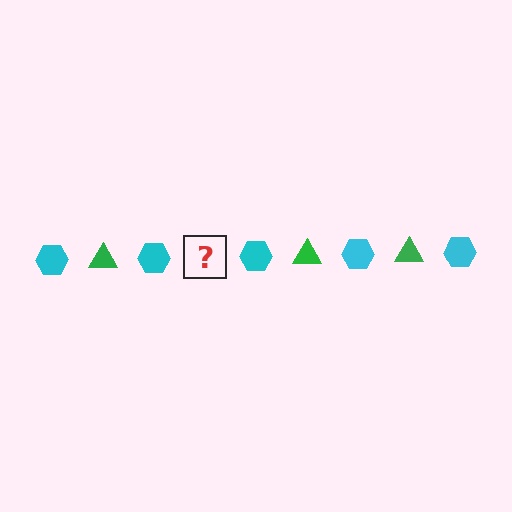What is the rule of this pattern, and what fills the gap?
The rule is that the pattern alternates between cyan hexagon and green triangle. The gap should be filled with a green triangle.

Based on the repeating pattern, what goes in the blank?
The blank should be a green triangle.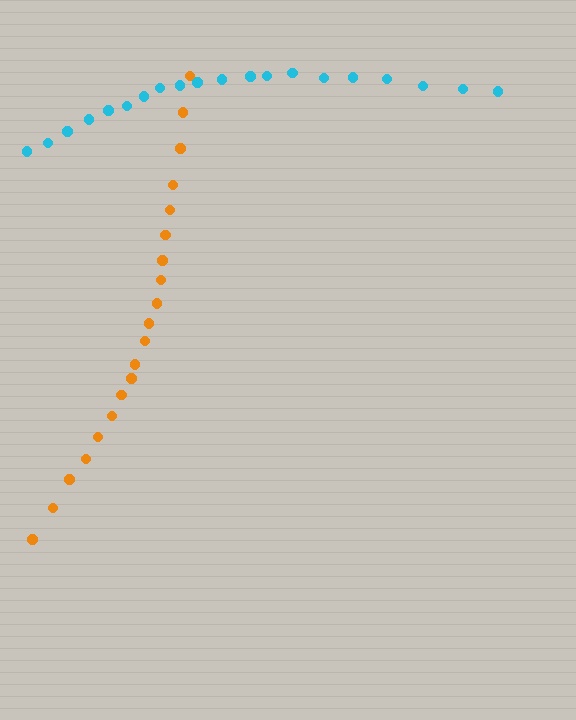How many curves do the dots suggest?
There are 2 distinct paths.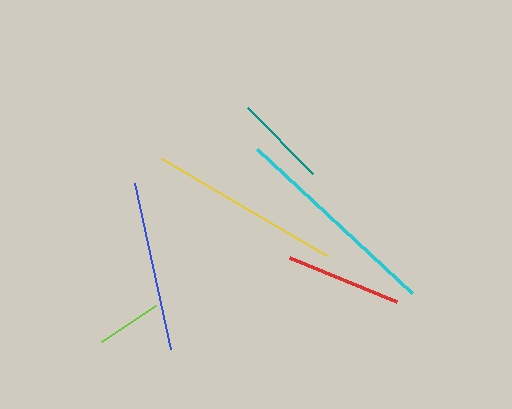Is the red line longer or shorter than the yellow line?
The yellow line is longer than the red line.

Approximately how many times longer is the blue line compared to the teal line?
The blue line is approximately 1.8 times the length of the teal line.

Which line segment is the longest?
The cyan line is the longest at approximately 212 pixels.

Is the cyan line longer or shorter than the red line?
The cyan line is longer than the red line.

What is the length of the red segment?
The red segment is approximately 116 pixels long.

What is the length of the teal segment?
The teal segment is approximately 93 pixels long.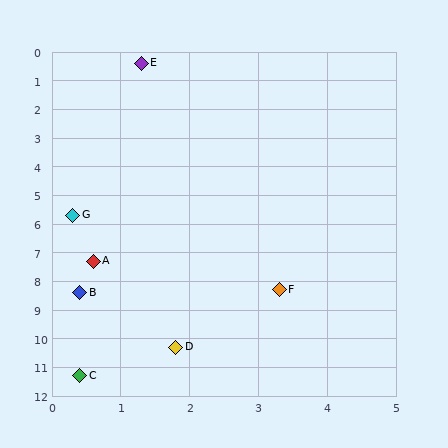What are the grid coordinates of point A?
Point A is at approximately (0.6, 7.3).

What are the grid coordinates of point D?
Point D is at approximately (1.8, 10.3).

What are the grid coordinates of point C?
Point C is at approximately (0.4, 11.3).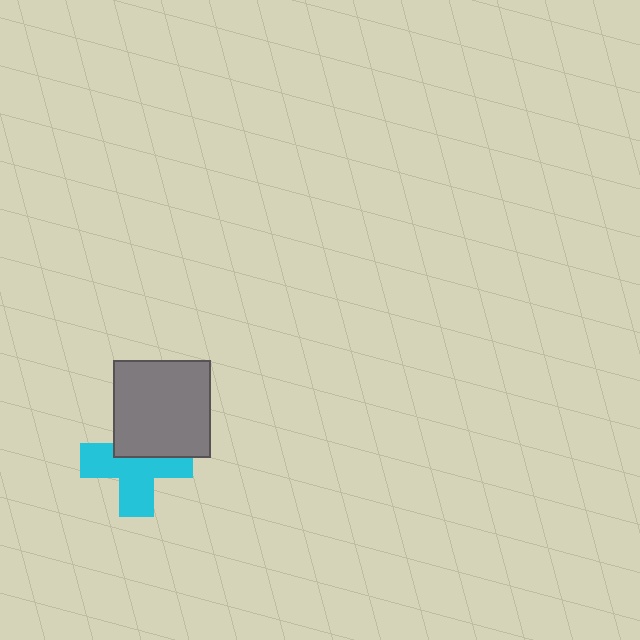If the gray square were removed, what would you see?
You would see the complete cyan cross.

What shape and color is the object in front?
The object in front is a gray square.